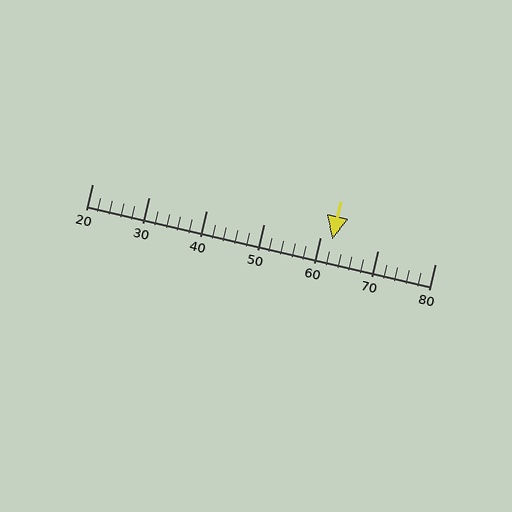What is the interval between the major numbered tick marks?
The major tick marks are spaced 10 units apart.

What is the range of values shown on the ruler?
The ruler shows values from 20 to 80.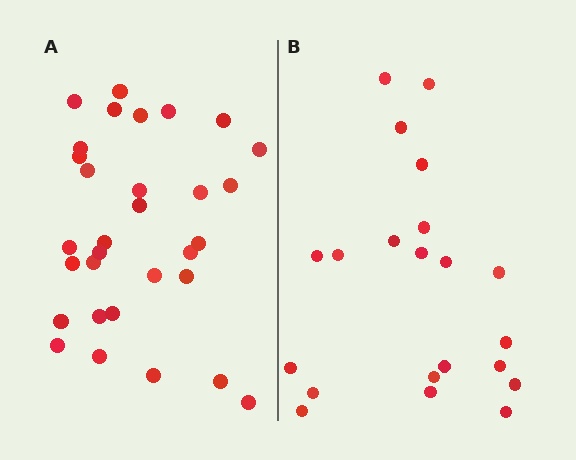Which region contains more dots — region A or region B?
Region A (the left region) has more dots.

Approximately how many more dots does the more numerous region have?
Region A has roughly 10 or so more dots than region B.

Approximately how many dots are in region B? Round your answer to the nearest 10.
About 20 dots. (The exact count is 21, which rounds to 20.)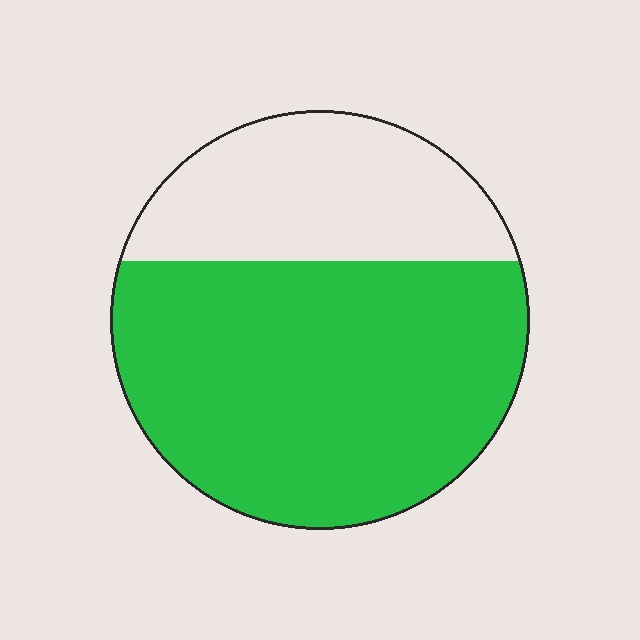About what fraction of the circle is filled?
About two thirds (2/3).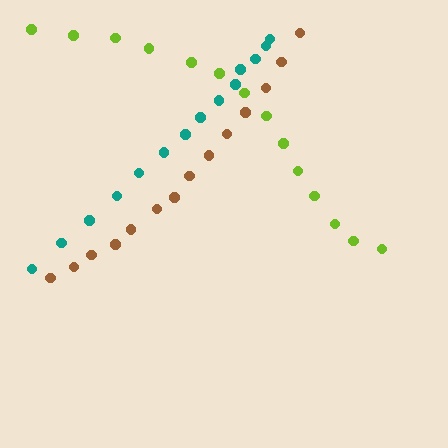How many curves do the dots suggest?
There are 3 distinct paths.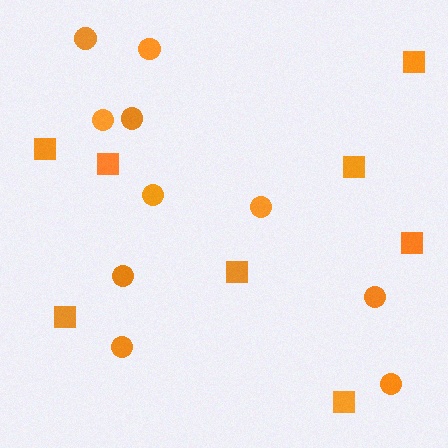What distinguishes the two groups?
There are 2 groups: one group of circles (10) and one group of squares (8).